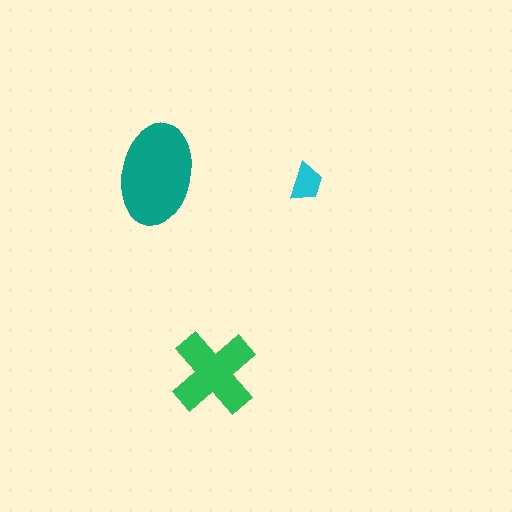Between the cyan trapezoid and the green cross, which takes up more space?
The green cross.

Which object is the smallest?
The cyan trapezoid.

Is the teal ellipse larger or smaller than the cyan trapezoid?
Larger.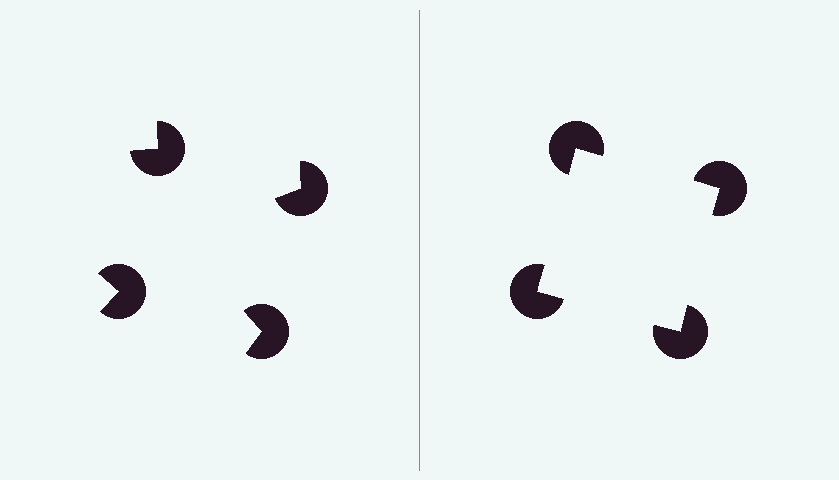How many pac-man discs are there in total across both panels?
8 — 4 on each side.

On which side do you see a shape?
An illusory square appears on the right side. On the left side the wedge cuts are rotated, so no coherent shape forms.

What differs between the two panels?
The pac-man discs are positioned identically on both sides; only the wedge orientations differ. On the right they align to a square; on the left they are misaligned.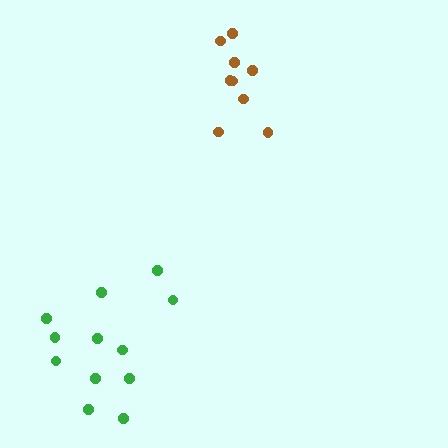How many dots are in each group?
Group 1: 9 dots, Group 2: 12 dots (21 total).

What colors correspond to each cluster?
The clusters are colored: brown, green.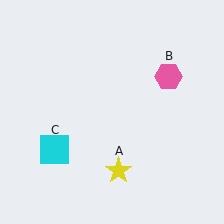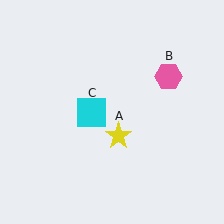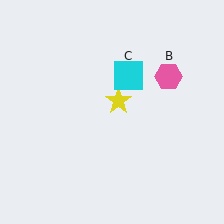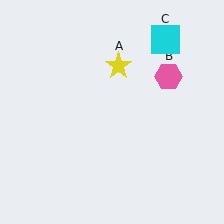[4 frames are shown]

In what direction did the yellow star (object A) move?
The yellow star (object A) moved up.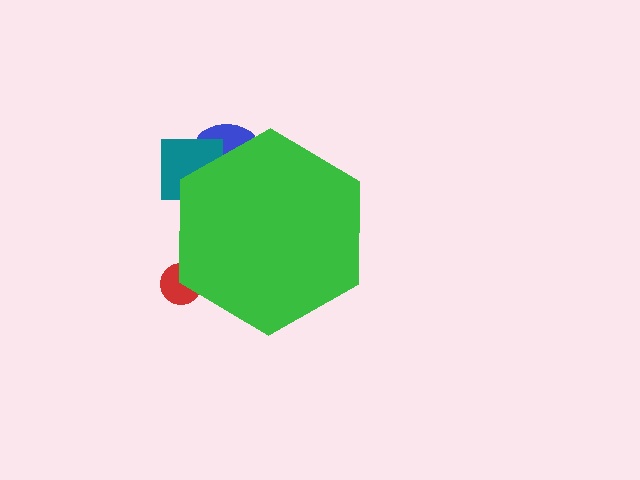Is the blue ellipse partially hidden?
Yes, the blue ellipse is partially hidden behind the green hexagon.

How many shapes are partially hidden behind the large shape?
3 shapes are partially hidden.